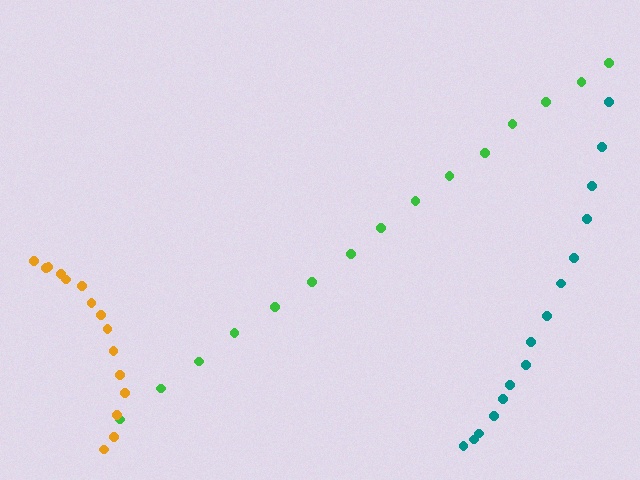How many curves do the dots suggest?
There are 3 distinct paths.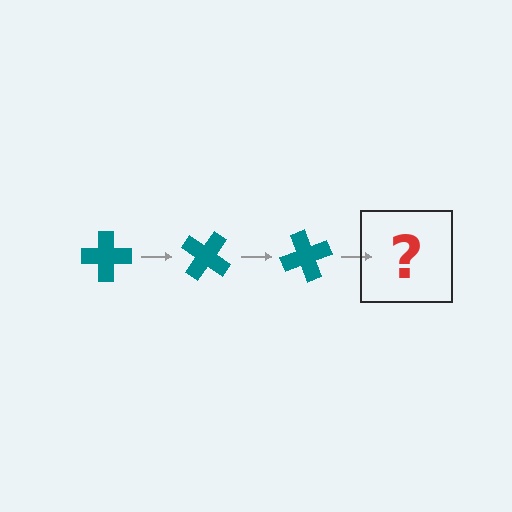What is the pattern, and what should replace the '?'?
The pattern is that the cross rotates 35 degrees each step. The '?' should be a teal cross rotated 105 degrees.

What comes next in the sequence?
The next element should be a teal cross rotated 105 degrees.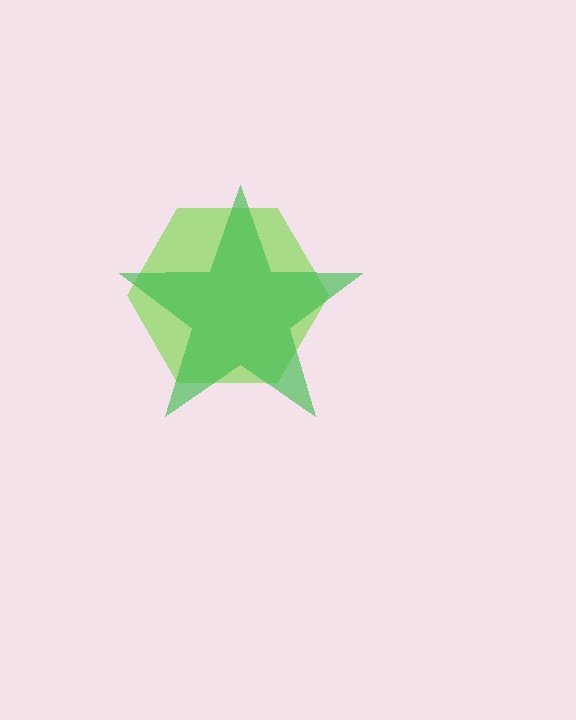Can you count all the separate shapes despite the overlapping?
Yes, there are 2 separate shapes.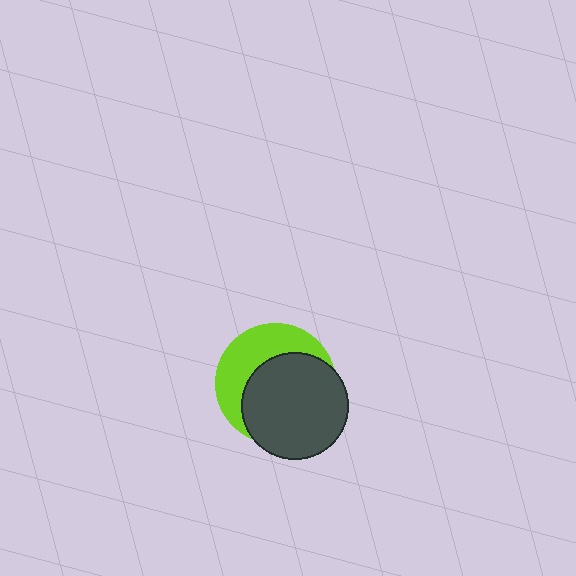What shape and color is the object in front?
The object in front is a dark gray circle.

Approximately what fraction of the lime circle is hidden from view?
Roughly 60% of the lime circle is hidden behind the dark gray circle.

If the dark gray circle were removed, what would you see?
You would see the complete lime circle.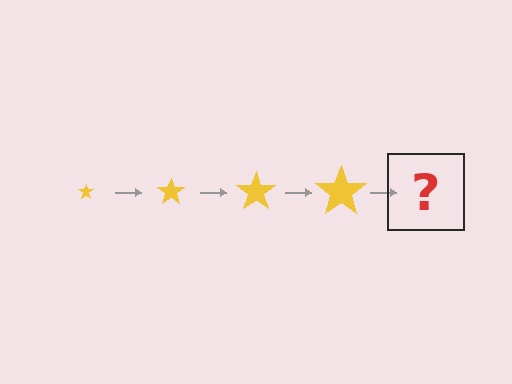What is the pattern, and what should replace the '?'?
The pattern is that the star gets progressively larger each step. The '?' should be a yellow star, larger than the previous one.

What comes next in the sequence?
The next element should be a yellow star, larger than the previous one.